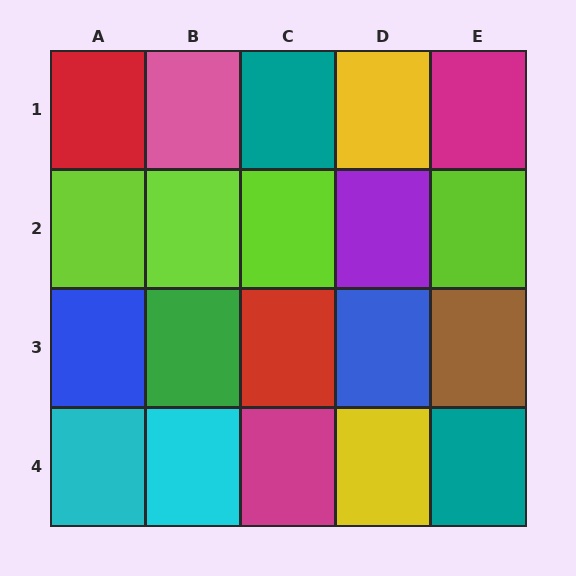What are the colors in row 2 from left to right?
Lime, lime, lime, purple, lime.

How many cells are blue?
2 cells are blue.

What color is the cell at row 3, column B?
Green.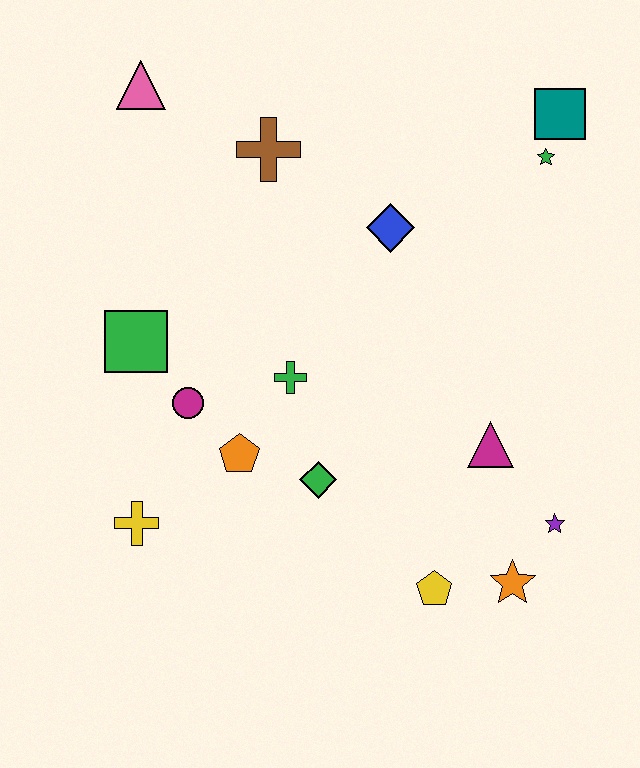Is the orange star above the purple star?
No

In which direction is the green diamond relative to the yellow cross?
The green diamond is to the right of the yellow cross.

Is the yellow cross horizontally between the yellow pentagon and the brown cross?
No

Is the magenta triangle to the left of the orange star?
Yes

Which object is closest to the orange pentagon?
The magenta circle is closest to the orange pentagon.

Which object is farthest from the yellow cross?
The teal square is farthest from the yellow cross.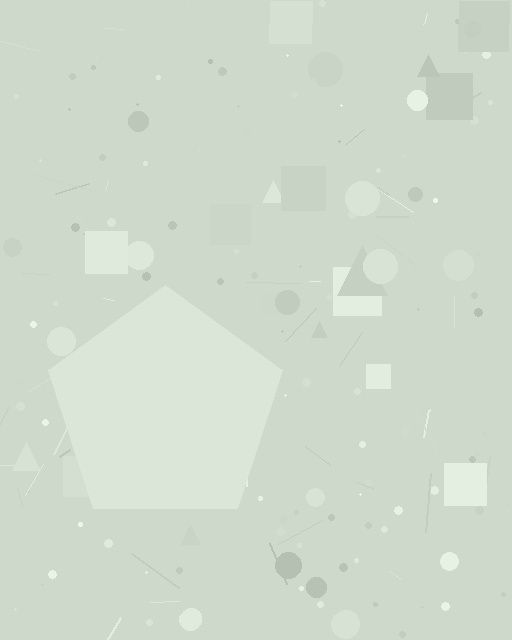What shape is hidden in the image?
A pentagon is hidden in the image.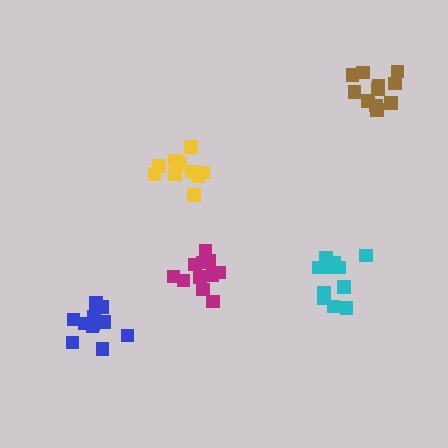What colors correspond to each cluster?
The clusters are colored: brown, blue, yellow, magenta, cyan.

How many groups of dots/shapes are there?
There are 5 groups.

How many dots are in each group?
Group 1: 11 dots, Group 2: 11 dots, Group 3: 11 dots, Group 4: 11 dots, Group 5: 12 dots (56 total).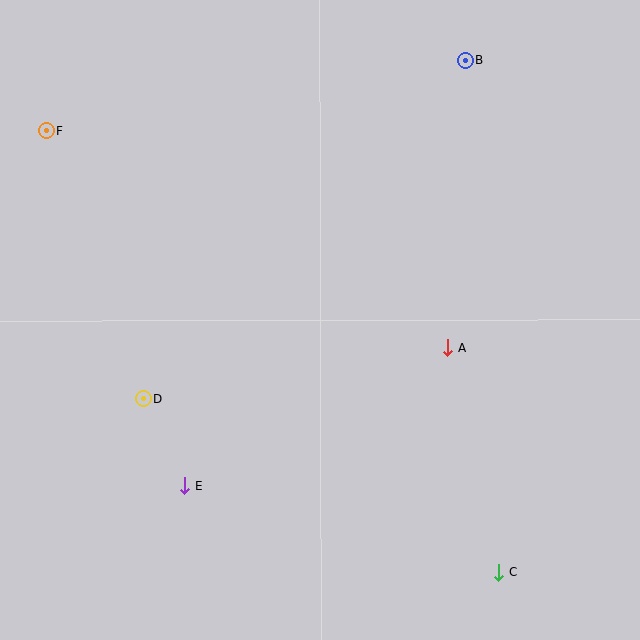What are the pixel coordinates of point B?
Point B is at (466, 60).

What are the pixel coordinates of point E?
Point E is at (185, 486).